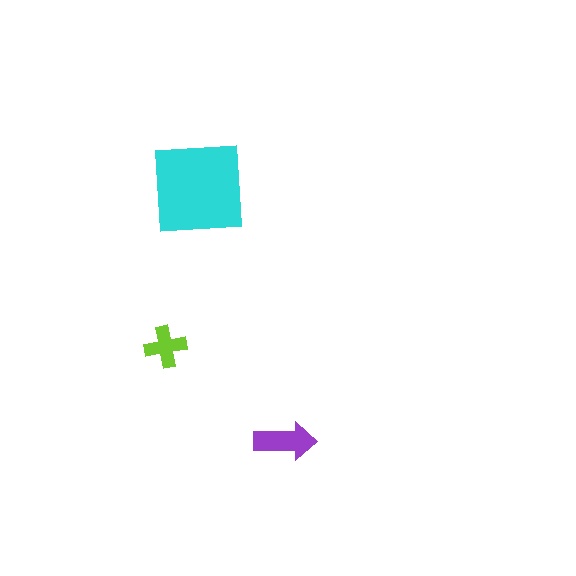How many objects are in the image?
There are 3 objects in the image.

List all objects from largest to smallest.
The cyan square, the purple arrow, the lime cross.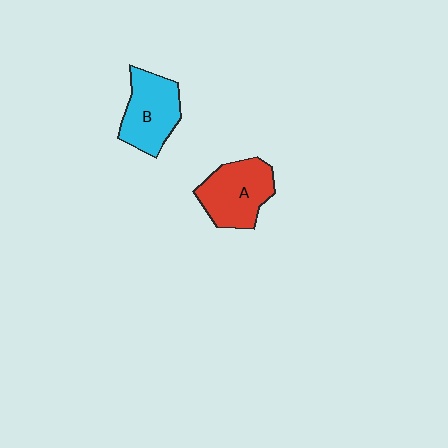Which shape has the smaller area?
Shape B (cyan).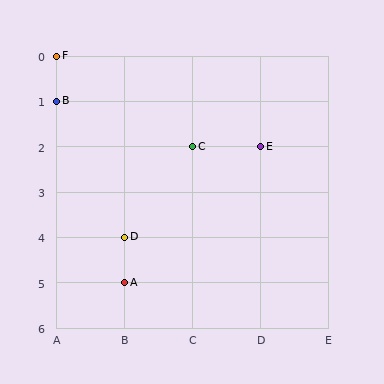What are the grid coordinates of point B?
Point B is at grid coordinates (A, 1).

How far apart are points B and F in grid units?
Points B and F are 1 row apart.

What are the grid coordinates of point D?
Point D is at grid coordinates (B, 4).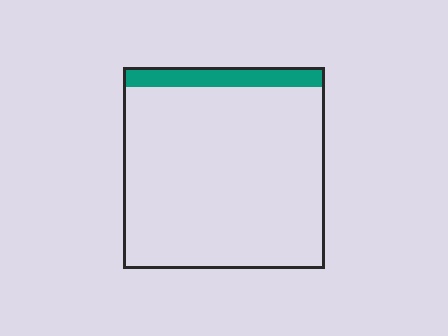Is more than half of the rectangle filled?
No.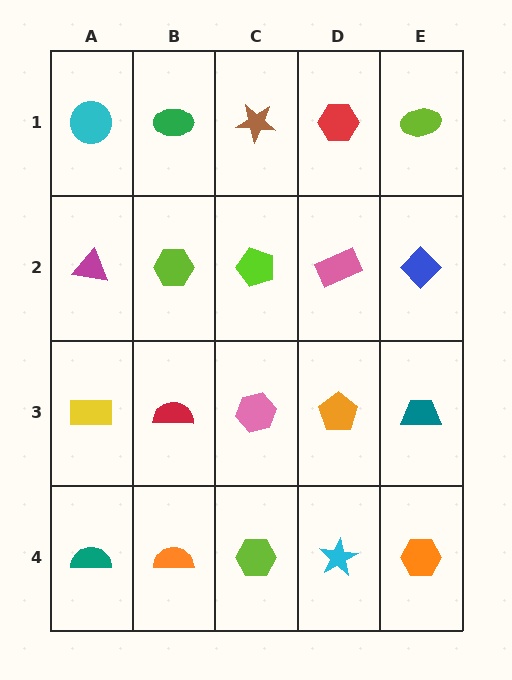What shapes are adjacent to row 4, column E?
A teal trapezoid (row 3, column E), a cyan star (row 4, column D).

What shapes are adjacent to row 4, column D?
An orange pentagon (row 3, column D), a lime hexagon (row 4, column C), an orange hexagon (row 4, column E).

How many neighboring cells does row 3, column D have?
4.